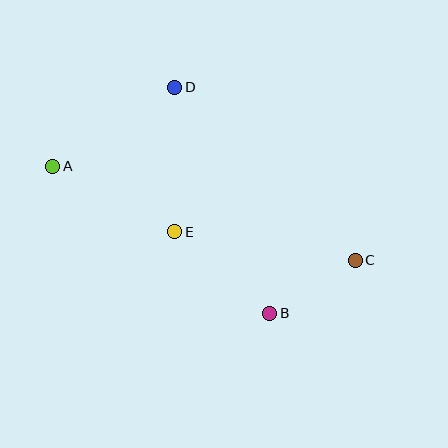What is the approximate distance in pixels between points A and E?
The distance between A and E is approximately 138 pixels.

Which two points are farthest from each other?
Points A and C are farthest from each other.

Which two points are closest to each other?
Points B and C are closest to each other.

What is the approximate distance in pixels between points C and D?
The distance between C and D is approximately 250 pixels.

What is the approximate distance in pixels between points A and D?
The distance between A and D is approximately 146 pixels.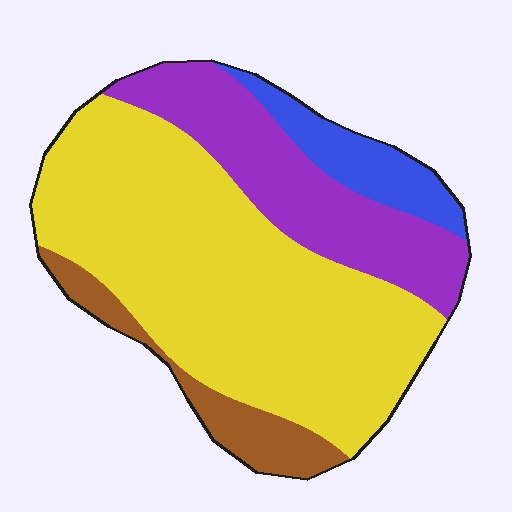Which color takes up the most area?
Yellow, at roughly 60%.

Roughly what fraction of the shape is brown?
Brown takes up about one tenth (1/10) of the shape.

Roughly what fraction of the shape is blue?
Blue takes up about one tenth (1/10) of the shape.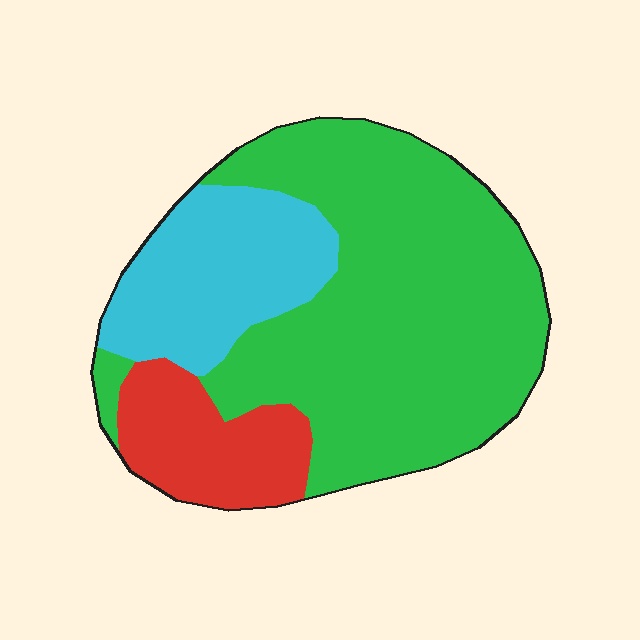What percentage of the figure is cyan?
Cyan covers about 20% of the figure.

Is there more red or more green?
Green.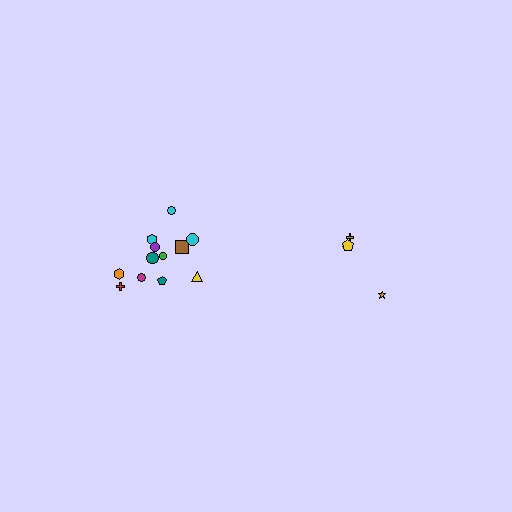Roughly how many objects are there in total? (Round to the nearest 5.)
Roughly 15 objects in total.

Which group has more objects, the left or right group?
The left group.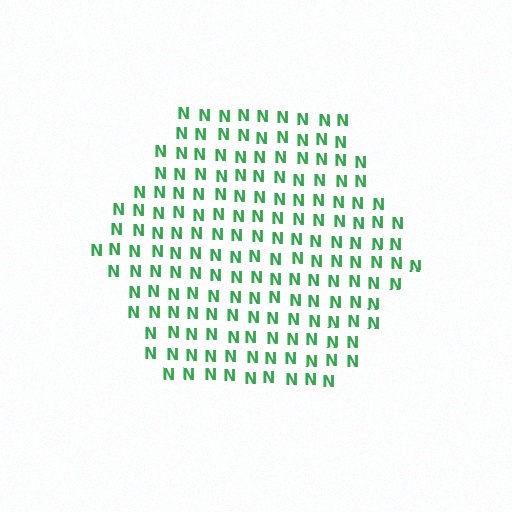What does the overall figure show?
The overall figure shows a hexagon.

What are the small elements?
The small elements are letter N's.